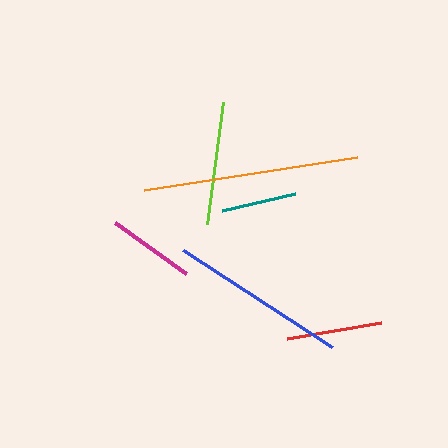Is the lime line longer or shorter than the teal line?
The lime line is longer than the teal line.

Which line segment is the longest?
The orange line is the longest at approximately 215 pixels.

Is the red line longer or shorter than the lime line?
The lime line is longer than the red line.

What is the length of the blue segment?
The blue segment is approximately 178 pixels long.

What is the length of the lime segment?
The lime segment is approximately 124 pixels long.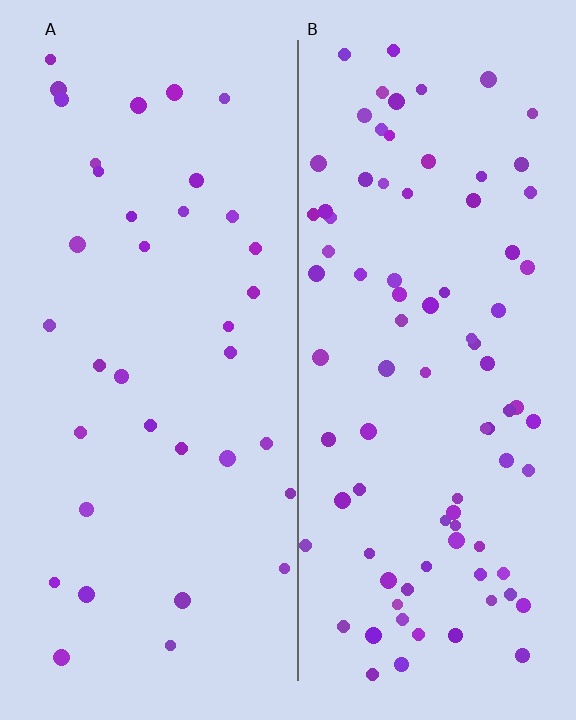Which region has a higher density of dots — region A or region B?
B (the right).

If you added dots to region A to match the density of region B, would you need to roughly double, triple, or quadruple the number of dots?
Approximately double.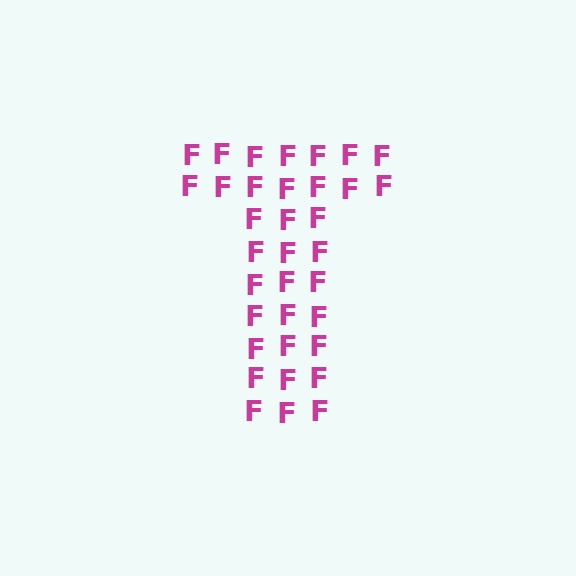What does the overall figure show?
The overall figure shows the letter T.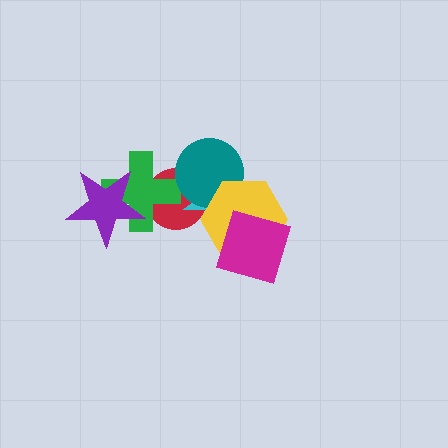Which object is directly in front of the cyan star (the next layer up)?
The teal circle is directly in front of the cyan star.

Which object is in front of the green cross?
The purple star is in front of the green cross.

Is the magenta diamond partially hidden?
No, no other shape covers it.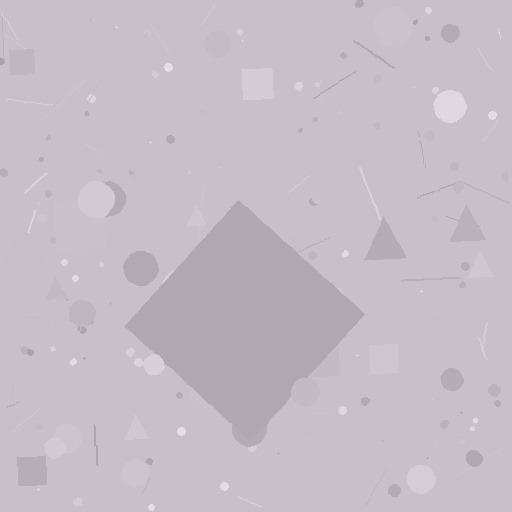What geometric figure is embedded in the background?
A diamond is embedded in the background.